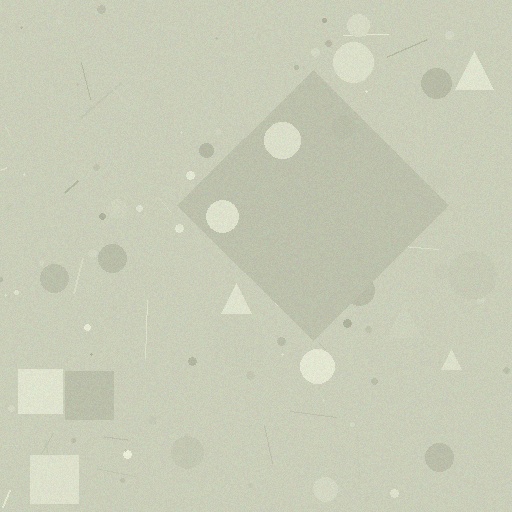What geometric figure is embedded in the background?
A diamond is embedded in the background.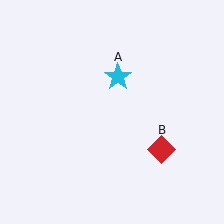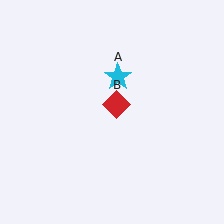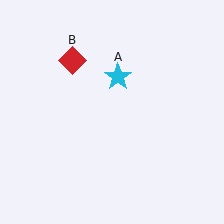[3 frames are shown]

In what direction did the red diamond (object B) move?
The red diamond (object B) moved up and to the left.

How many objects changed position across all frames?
1 object changed position: red diamond (object B).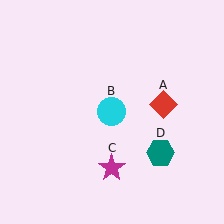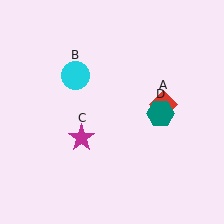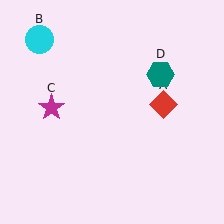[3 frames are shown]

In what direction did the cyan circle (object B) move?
The cyan circle (object B) moved up and to the left.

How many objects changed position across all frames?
3 objects changed position: cyan circle (object B), magenta star (object C), teal hexagon (object D).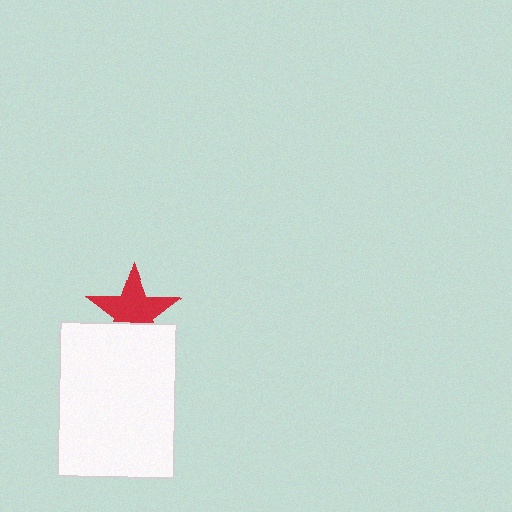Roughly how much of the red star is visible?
Most of it is visible (roughly 68%).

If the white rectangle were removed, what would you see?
You would see the complete red star.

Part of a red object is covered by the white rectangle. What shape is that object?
It is a star.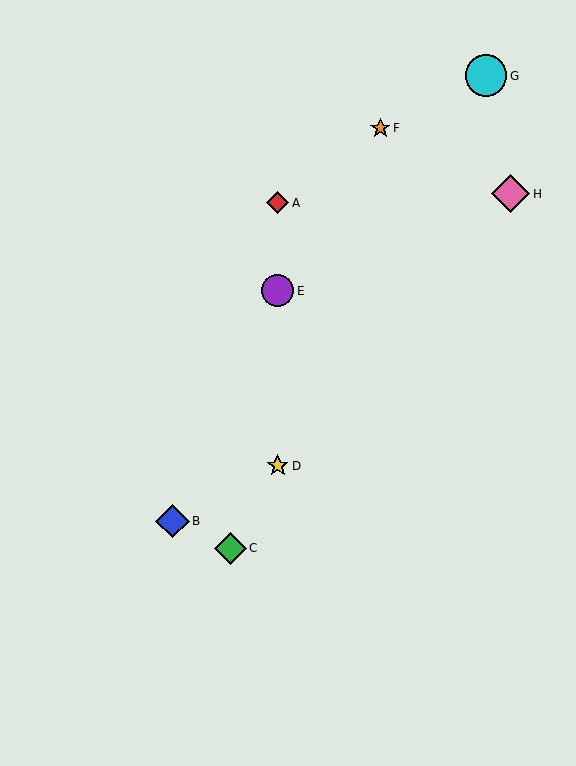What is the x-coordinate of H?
Object H is at x≈511.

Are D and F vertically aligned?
No, D is at x≈278 and F is at x≈380.